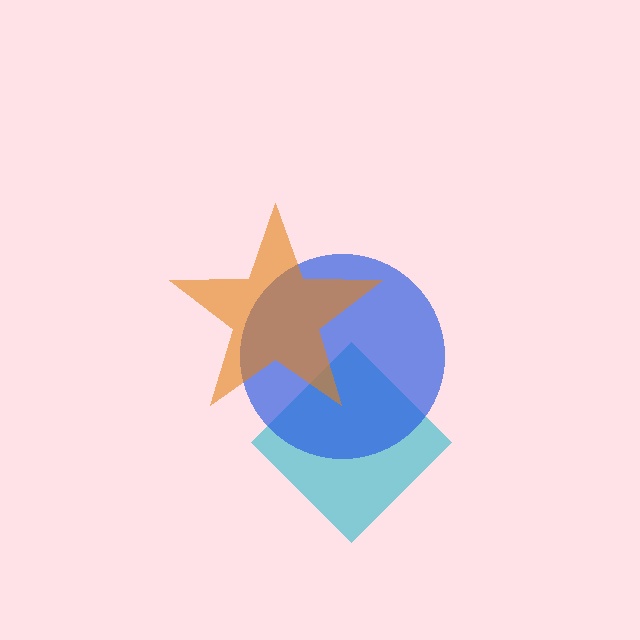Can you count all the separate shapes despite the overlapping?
Yes, there are 3 separate shapes.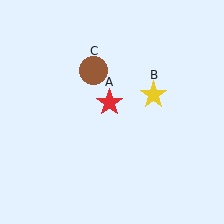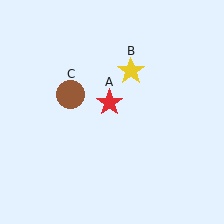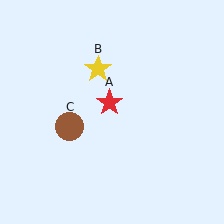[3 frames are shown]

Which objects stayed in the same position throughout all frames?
Red star (object A) remained stationary.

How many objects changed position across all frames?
2 objects changed position: yellow star (object B), brown circle (object C).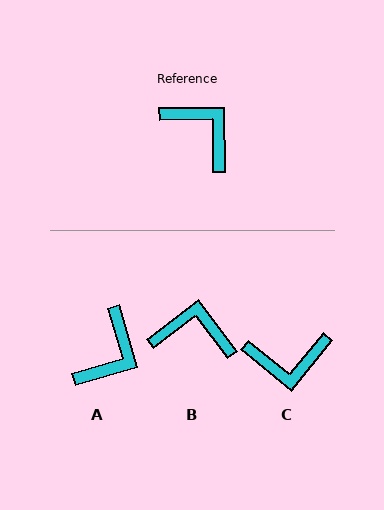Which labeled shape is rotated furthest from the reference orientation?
C, about 130 degrees away.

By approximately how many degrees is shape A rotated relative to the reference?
Approximately 74 degrees clockwise.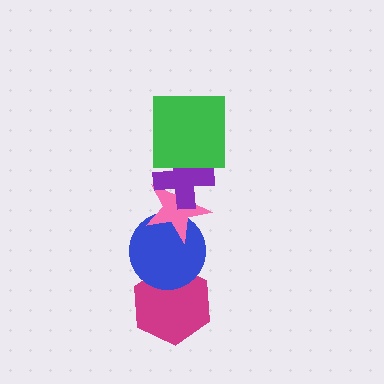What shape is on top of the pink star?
The purple cross is on top of the pink star.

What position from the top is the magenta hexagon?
The magenta hexagon is 5th from the top.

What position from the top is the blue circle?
The blue circle is 4th from the top.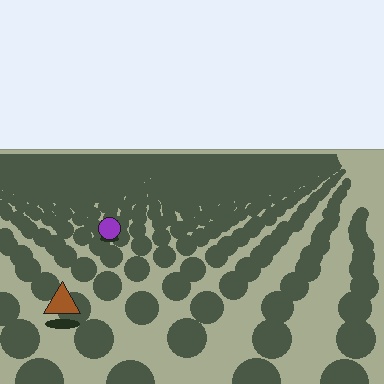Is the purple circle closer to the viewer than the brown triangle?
No. The brown triangle is closer — you can tell from the texture gradient: the ground texture is coarser near it.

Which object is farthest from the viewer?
The purple circle is farthest from the viewer. It appears smaller and the ground texture around it is denser.